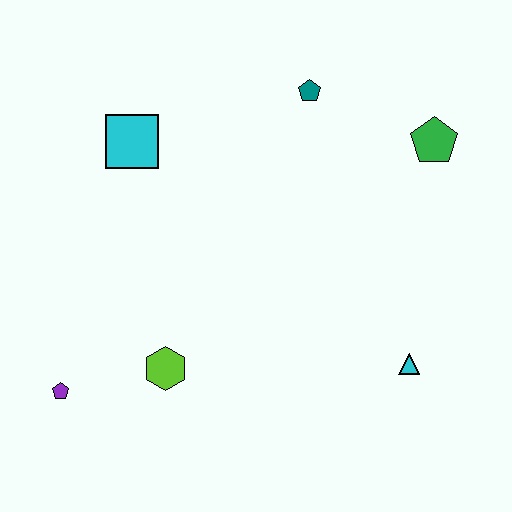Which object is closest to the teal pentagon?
The green pentagon is closest to the teal pentagon.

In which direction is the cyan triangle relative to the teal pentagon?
The cyan triangle is below the teal pentagon.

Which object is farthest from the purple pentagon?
The green pentagon is farthest from the purple pentagon.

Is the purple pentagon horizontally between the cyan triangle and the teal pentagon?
No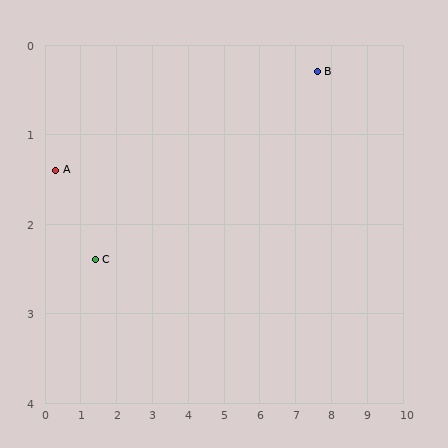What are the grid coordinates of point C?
Point C is at approximately (1.4, 2.4).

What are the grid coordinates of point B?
Point B is at approximately (7.6, 0.3).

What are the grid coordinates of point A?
Point A is at approximately (0.3, 1.4).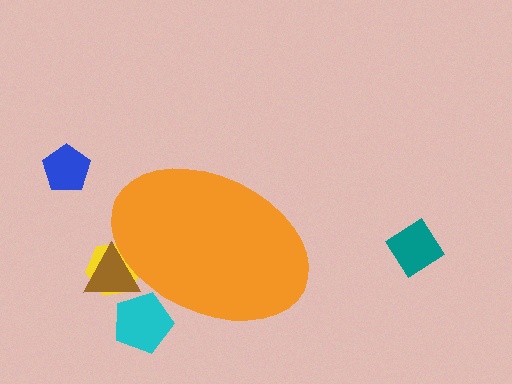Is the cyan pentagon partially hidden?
Yes, the cyan pentagon is partially hidden behind the orange ellipse.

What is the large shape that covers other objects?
An orange ellipse.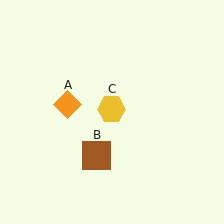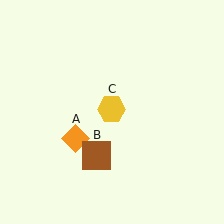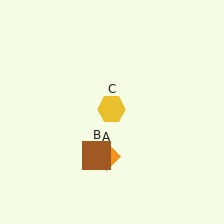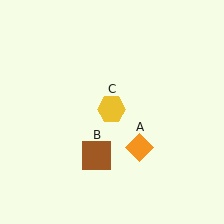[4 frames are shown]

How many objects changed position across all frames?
1 object changed position: orange diamond (object A).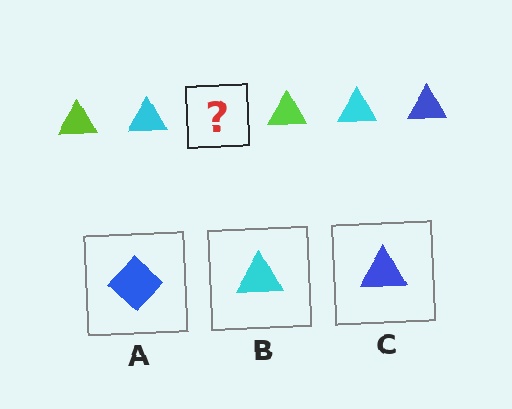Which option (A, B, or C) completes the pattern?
C.